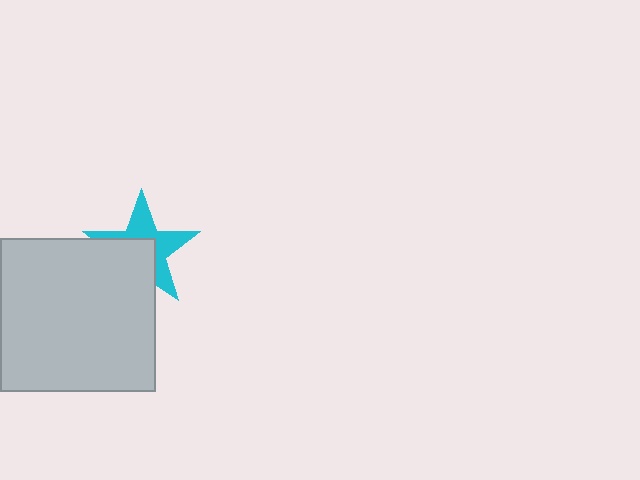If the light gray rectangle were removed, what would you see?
You would see the complete cyan star.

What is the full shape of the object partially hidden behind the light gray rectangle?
The partially hidden object is a cyan star.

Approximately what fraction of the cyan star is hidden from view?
Roughly 48% of the cyan star is hidden behind the light gray rectangle.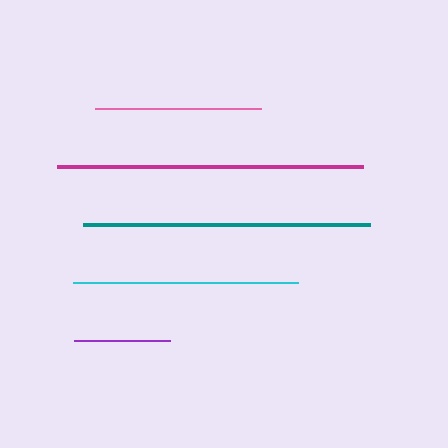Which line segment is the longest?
The magenta line is the longest at approximately 305 pixels.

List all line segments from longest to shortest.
From longest to shortest: magenta, teal, cyan, pink, purple.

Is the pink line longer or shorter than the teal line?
The teal line is longer than the pink line.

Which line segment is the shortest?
The purple line is the shortest at approximately 96 pixels.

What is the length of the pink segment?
The pink segment is approximately 166 pixels long.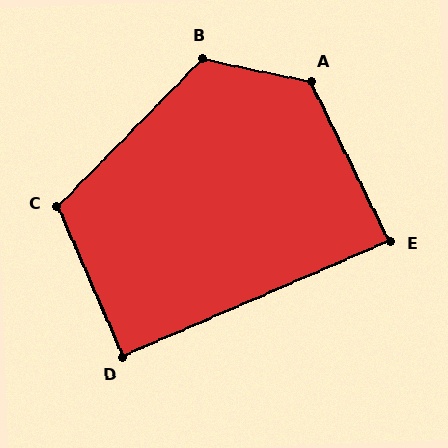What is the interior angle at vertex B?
Approximately 122 degrees (obtuse).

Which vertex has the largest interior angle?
A, at approximately 128 degrees.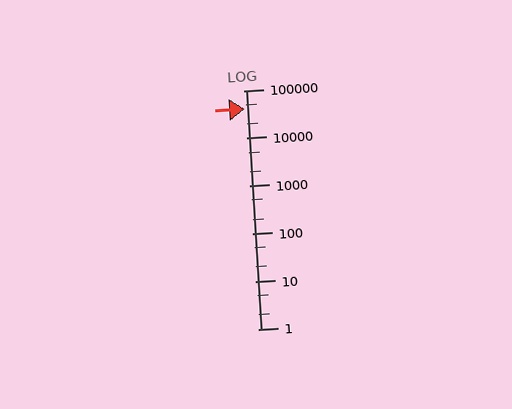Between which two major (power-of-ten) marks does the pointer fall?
The pointer is between 10000 and 100000.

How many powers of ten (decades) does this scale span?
The scale spans 5 decades, from 1 to 100000.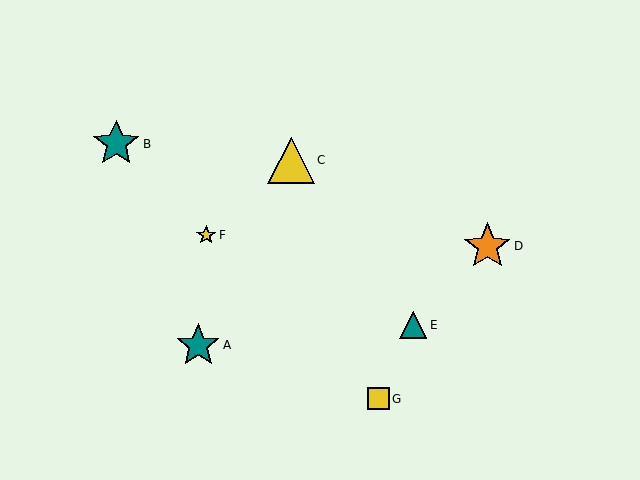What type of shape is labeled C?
Shape C is a yellow triangle.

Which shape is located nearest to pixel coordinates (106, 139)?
The teal star (labeled B) at (116, 144) is nearest to that location.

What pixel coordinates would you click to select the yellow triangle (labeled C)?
Click at (291, 160) to select the yellow triangle C.